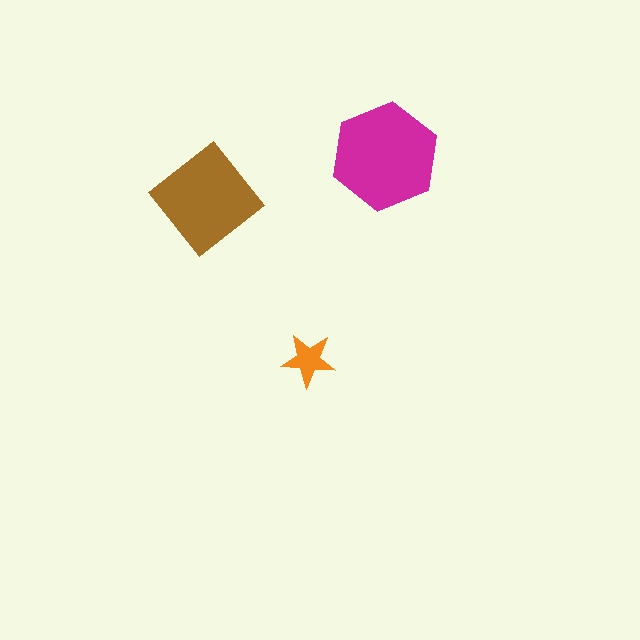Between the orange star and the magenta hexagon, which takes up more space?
The magenta hexagon.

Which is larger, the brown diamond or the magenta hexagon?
The magenta hexagon.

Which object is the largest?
The magenta hexagon.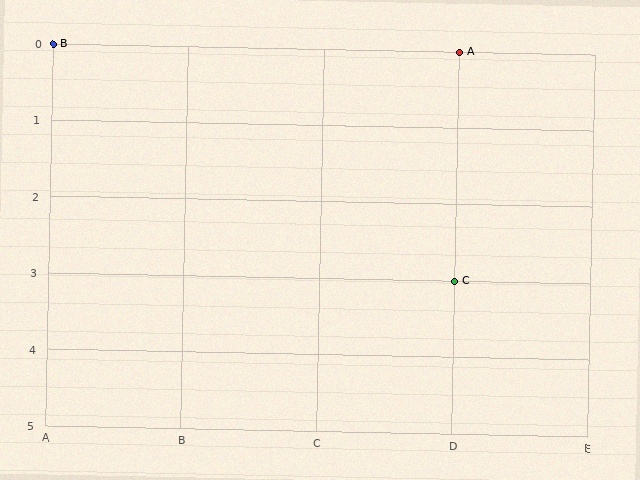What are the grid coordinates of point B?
Point B is at grid coordinates (A, 0).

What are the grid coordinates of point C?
Point C is at grid coordinates (D, 3).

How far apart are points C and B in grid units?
Points C and B are 3 columns and 3 rows apart (about 4.2 grid units diagonally).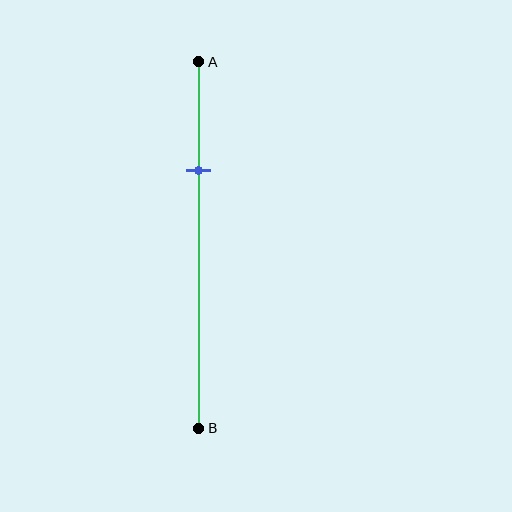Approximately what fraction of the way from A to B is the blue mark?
The blue mark is approximately 30% of the way from A to B.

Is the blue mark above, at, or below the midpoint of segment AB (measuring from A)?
The blue mark is above the midpoint of segment AB.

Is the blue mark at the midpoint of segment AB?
No, the mark is at about 30% from A, not at the 50% midpoint.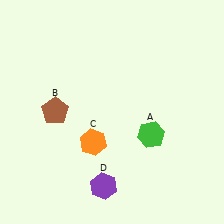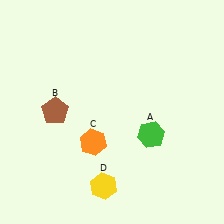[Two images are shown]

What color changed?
The hexagon (D) changed from purple in Image 1 to yellow in Image 2.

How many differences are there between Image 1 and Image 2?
There is 1 difference between the two images.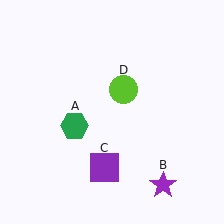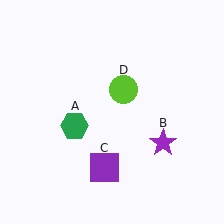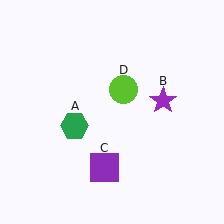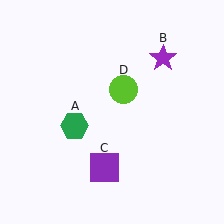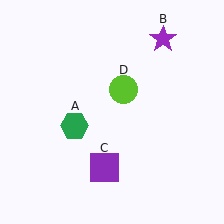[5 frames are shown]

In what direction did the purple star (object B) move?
The purple star (object B) moved up.